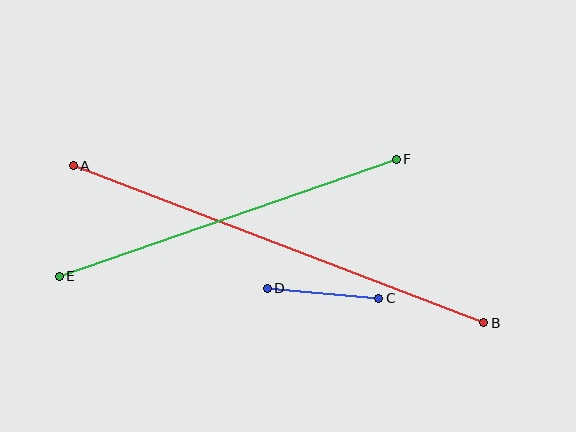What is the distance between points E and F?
The distance is approximately 357 pixels.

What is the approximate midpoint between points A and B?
The midpoint is at approximately (279, 244) pixels.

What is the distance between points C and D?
The distance is approximately 112 pixels.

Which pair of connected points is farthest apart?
Points A and B are farthest apart.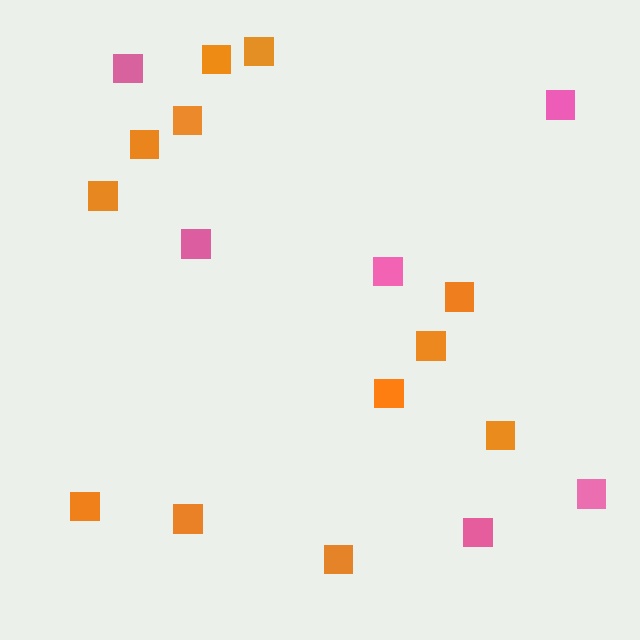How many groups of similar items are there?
There are 2 groups: one group of pink squares (6) and one group of orange squares (12).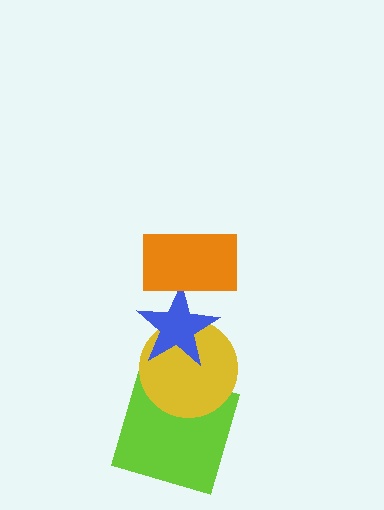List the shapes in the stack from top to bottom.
From top to bottom: the orange rectangle, the blue star, the yellow circle, the lime square.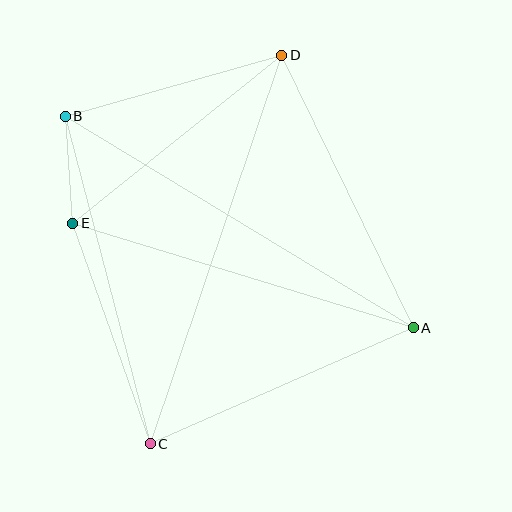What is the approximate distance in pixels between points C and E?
The distance between C and E is approximately 234 pixels.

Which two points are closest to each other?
Points B and E are closest to each other.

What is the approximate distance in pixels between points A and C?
The distance between A and C is approximately 288 pixels.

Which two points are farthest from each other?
Points C and D are farthest from each other.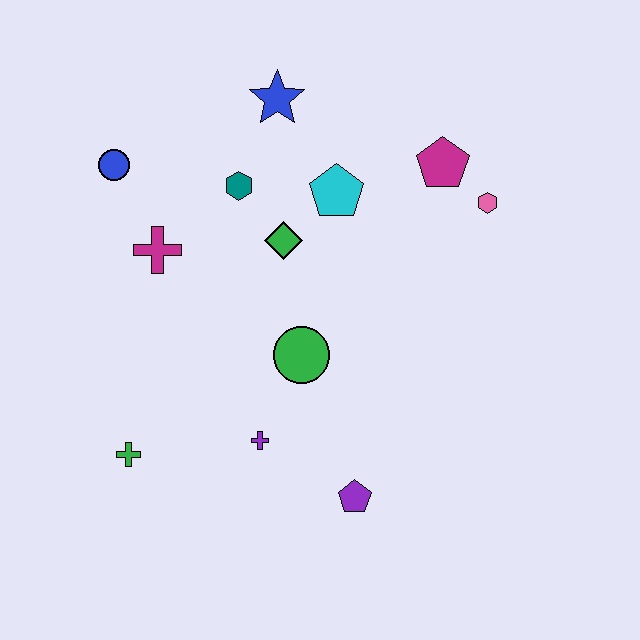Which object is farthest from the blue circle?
The purple pentagon is farthest from the blue circle.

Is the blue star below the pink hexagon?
No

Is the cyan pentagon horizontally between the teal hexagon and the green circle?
No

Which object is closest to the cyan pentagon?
The green diamond is closest to the cyan pentagon.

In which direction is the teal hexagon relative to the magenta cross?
The teal hexagon is to the right of the magenta cross.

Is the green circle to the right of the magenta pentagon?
No